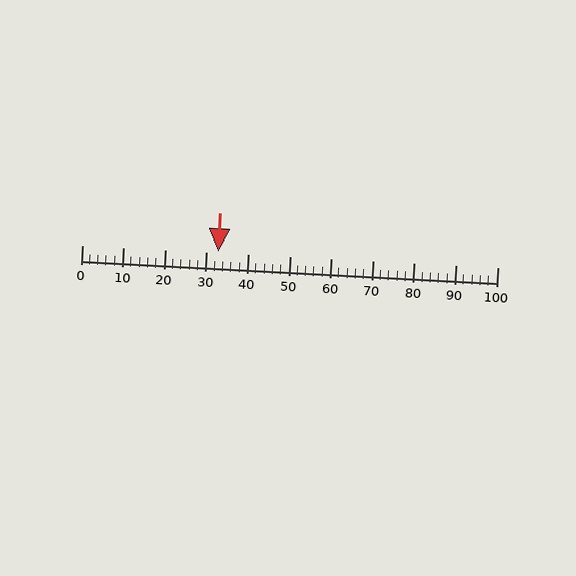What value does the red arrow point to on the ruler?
The red arrow points to approximately 33.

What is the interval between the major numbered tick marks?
The major tick marks are spaced 10 units apart.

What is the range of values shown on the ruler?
The ruler shows values from 0 to 100.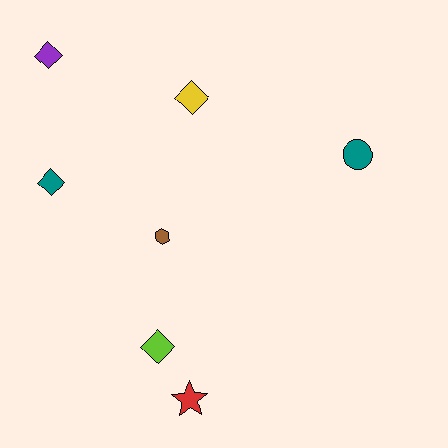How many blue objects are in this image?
There are no blue objects.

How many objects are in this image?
There are 7 objects.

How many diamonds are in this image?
There are 4 diamonds.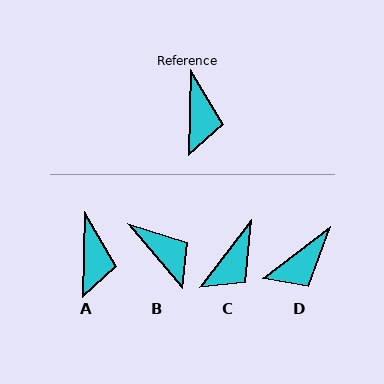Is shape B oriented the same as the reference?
No, it is off by about 42 degrees.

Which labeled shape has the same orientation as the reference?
A.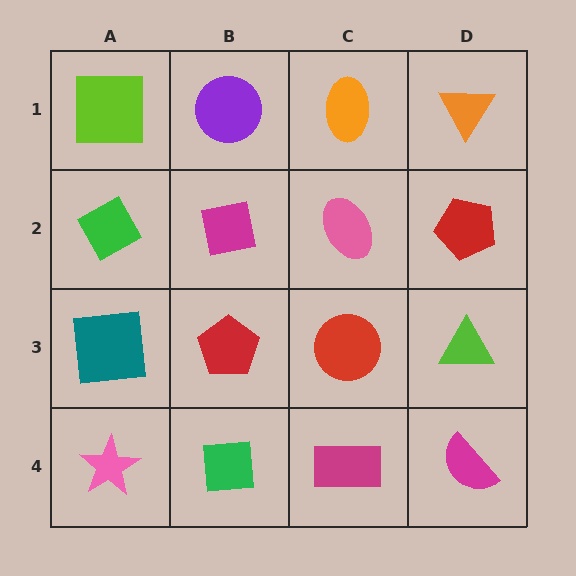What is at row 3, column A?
A teal square.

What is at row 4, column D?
A magenta semicircle.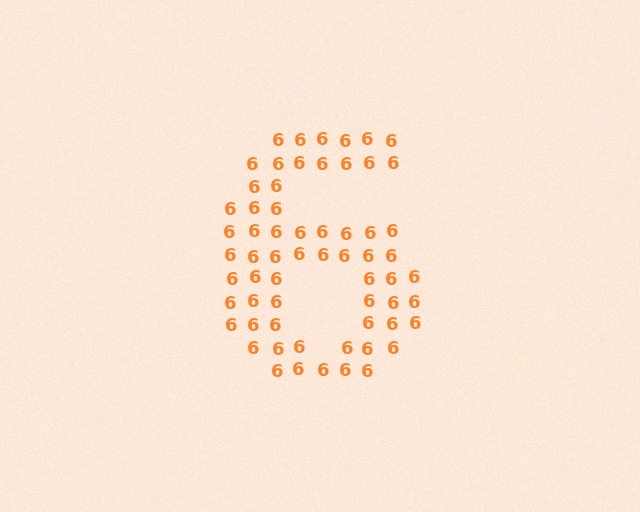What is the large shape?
The large shape is the digit 6.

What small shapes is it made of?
It is made of small digit 6's.